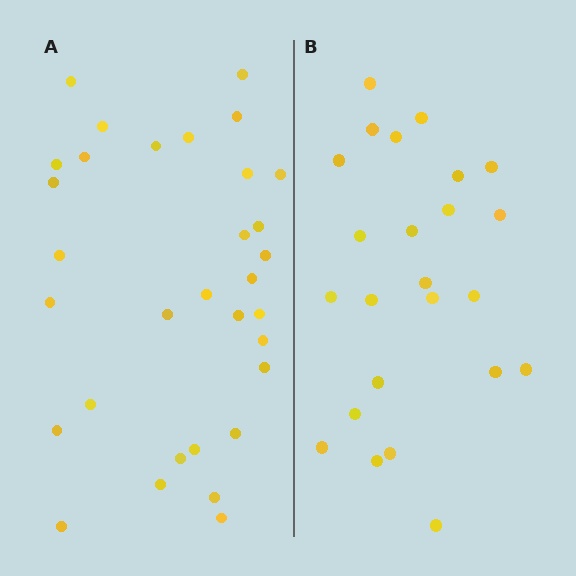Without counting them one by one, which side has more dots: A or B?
Region A (the left region) has more dots.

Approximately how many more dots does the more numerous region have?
Region A has roughly 8 or so more dots than region B.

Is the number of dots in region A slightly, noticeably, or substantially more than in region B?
Region A has noticeably more, but not dramatically so. The ratio is roughly 1.3 to 1.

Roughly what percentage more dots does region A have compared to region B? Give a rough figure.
About 35% more.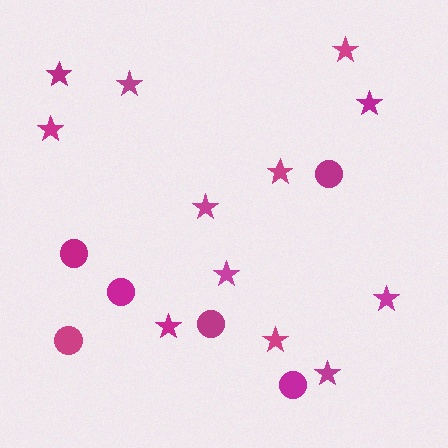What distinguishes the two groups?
There are 2 groups: one group of circles (6) and one group of stars (12).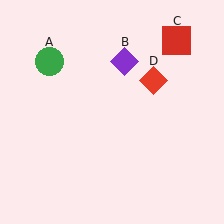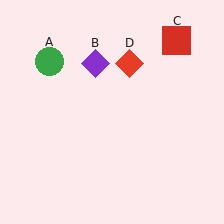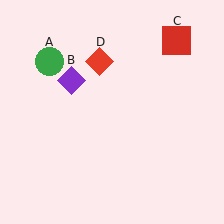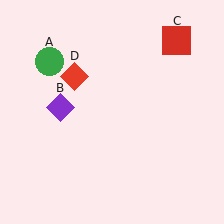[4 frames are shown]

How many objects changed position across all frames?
2 objects changed position: purple diamond (object B), red diamond (object D).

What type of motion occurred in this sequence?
The purple diamond (object B), red diamond (object D) rotated counterclockwise around the center of the scene.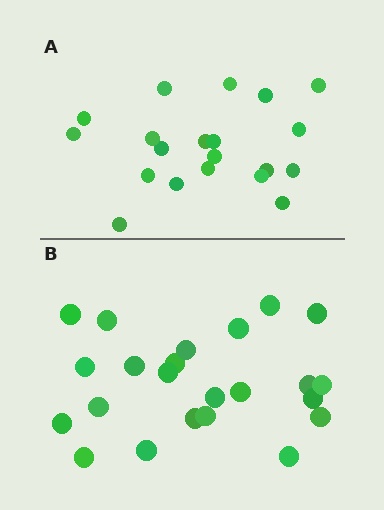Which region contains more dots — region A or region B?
Region B (the bottom region) has more dots.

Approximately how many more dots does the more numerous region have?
Region B has just a few more — roughly 2 or 3 more dots than region A.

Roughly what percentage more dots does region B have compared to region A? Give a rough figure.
About 15% more.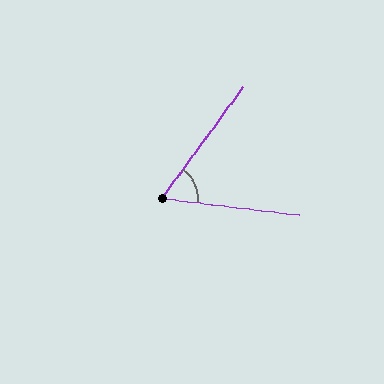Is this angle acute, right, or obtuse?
It is acute.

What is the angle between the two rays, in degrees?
Approximately 60 degrees.